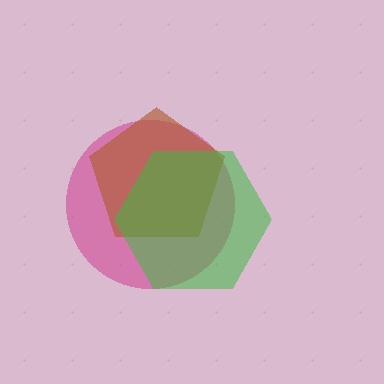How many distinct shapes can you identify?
There are 3 distinct shapes: a magenta circle, a brown pentagon, a green hexagon.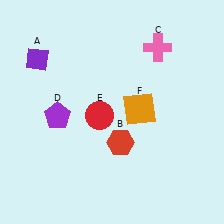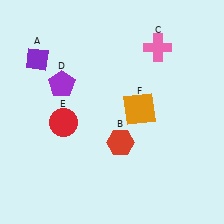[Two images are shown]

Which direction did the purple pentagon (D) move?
The purple pentagon (D) moved up.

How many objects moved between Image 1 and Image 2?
2 objects moved between the two images.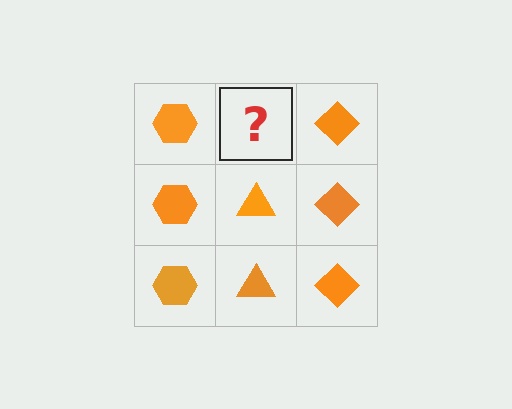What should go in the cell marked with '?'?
The missing cell should contain an orange triangle.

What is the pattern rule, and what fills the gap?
The rule is that each column has a consistent shape. The gap should be filled with an orange triangle.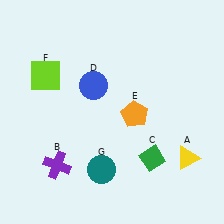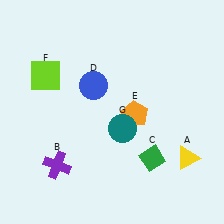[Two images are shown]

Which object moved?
The teal circle (G) moved up.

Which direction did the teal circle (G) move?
The teal circle (G) moved up.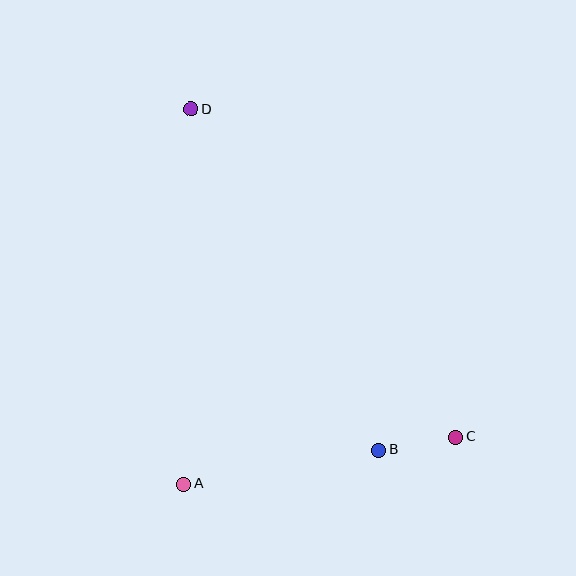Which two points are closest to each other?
Points B and C are closest to each other.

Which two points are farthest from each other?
Points C and D are farthest from each other.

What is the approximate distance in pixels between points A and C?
The distance between A and C is approximately 276 pixels.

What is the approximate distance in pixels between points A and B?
The distance between A and B is approximately 198 pixels.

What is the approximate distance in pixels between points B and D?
The distance between B and D is approximately 389 pixels.